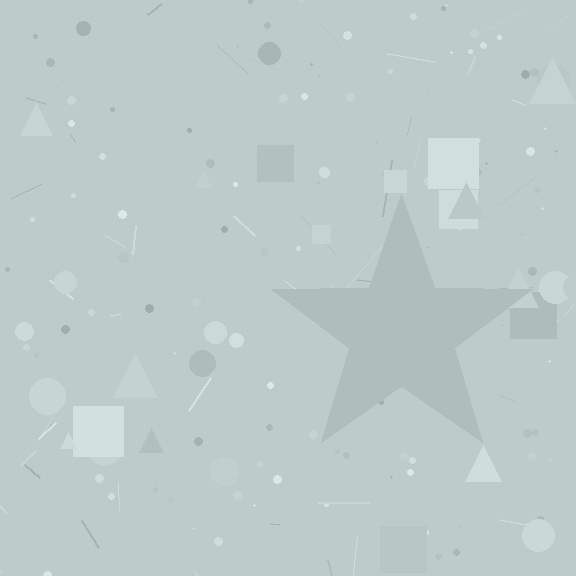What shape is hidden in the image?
A star is hidden in the image.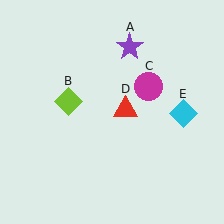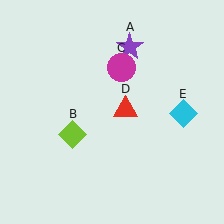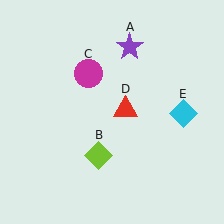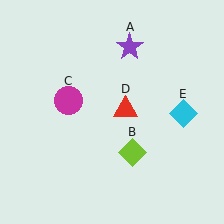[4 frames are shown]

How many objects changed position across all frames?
2 objects changed position: lime diamond (object B), magenta circle (object C).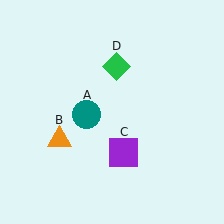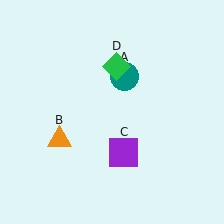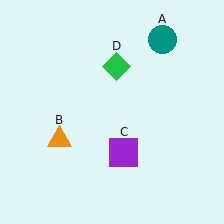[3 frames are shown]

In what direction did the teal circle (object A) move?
The teal circle (object A) moved up and to the right.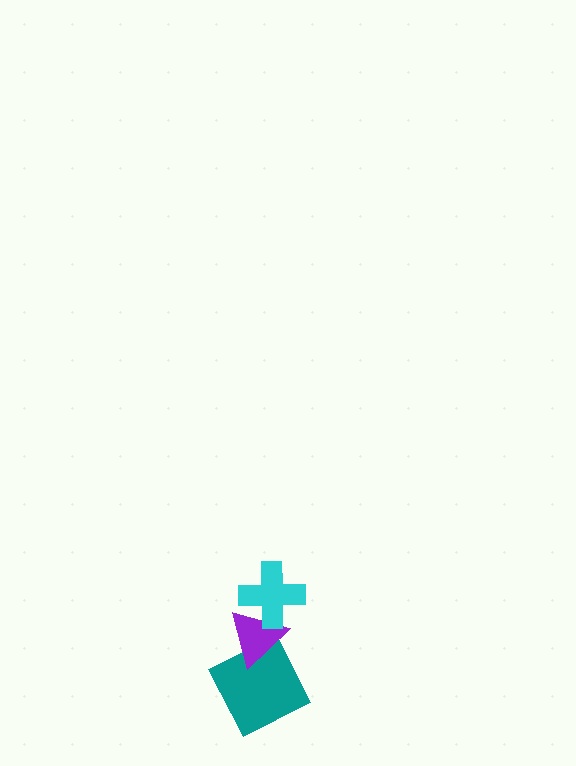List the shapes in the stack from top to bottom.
From top to bottom: the cyan cross, the purple triangle, the teal square.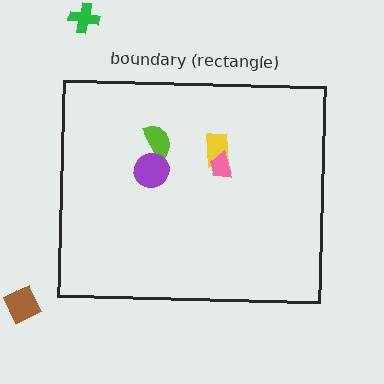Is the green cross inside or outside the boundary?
Outside.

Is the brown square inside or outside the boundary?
Outside.